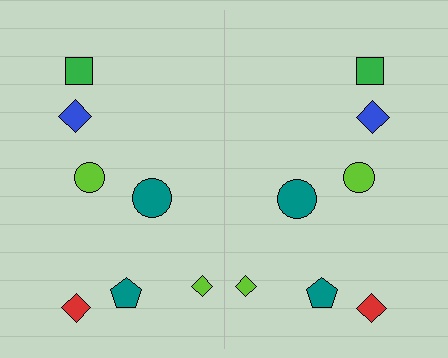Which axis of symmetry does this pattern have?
The pattern has a vertical axis of symmetry running through the center of the image.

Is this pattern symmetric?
Yes, this pattern has bilateral (reflection) symmetry.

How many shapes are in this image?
There are 14 shapes in this image.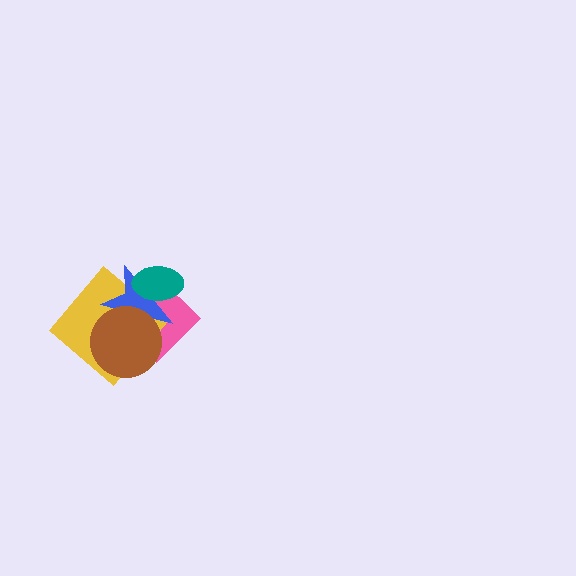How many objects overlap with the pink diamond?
4 objects overlap with the pink diamond.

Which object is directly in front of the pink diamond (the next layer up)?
The yellow diamond is directly in front of the pink diamond.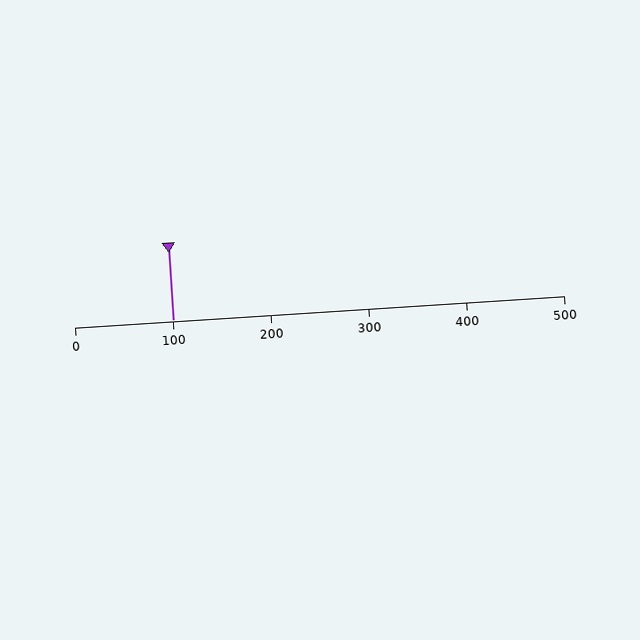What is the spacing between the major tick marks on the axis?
The major ticks are spaced 100 apart.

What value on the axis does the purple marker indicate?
The marker indicates approximately 100.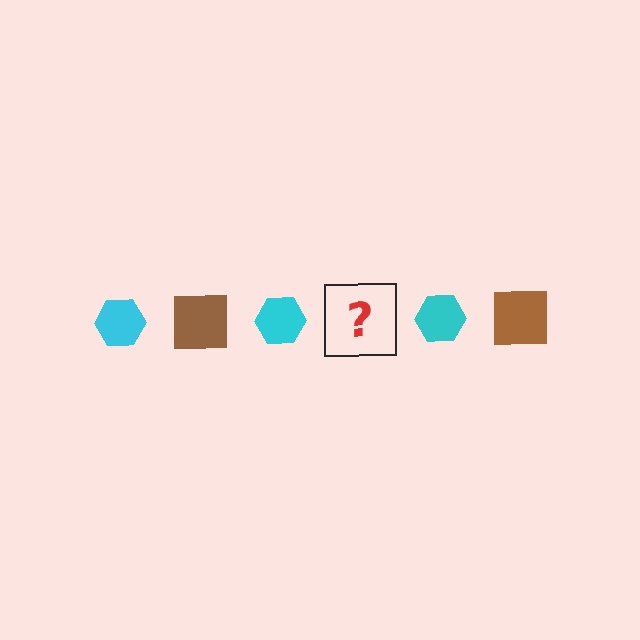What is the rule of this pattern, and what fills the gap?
The rule is that the pattern alternates between cyan hexagon and brown square. The gap should be filled with a brown square.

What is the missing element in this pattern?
The missing element is a brown square.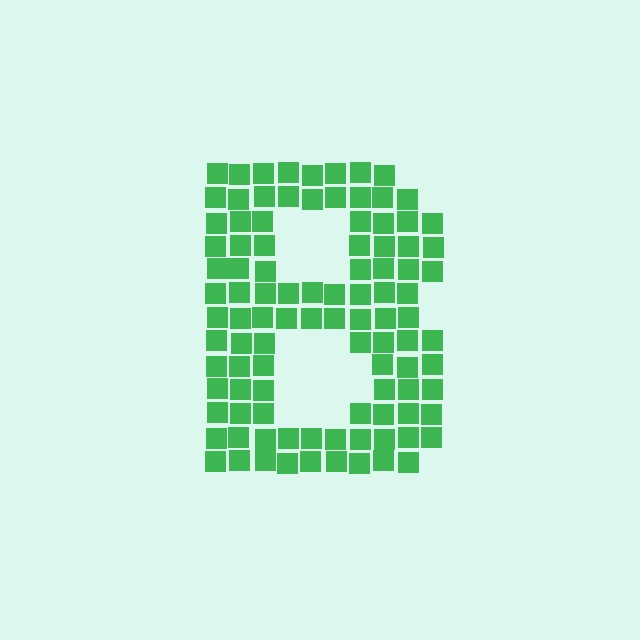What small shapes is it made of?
It is made of small squares.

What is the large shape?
The large shape is the letter B.